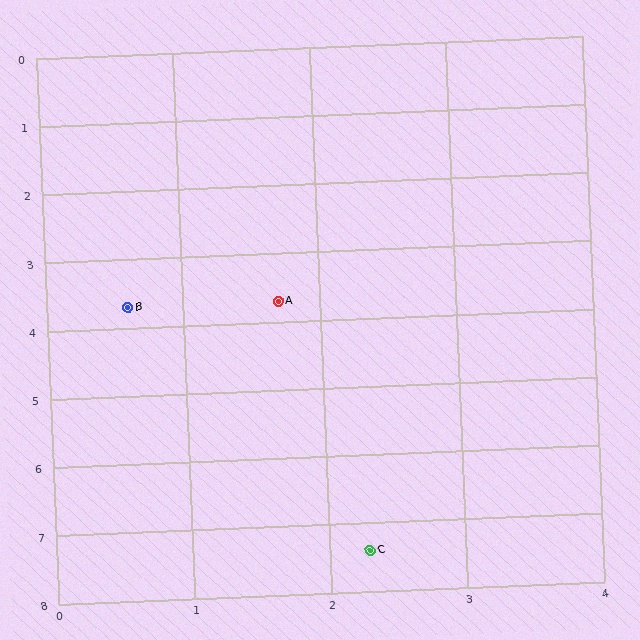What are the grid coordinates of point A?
Point A is at approximately (1.7, 3.7).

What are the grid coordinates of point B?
Point B is at approximately (0.6, 3.7).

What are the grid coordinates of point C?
Point C is at approximately (2.3, 7.4).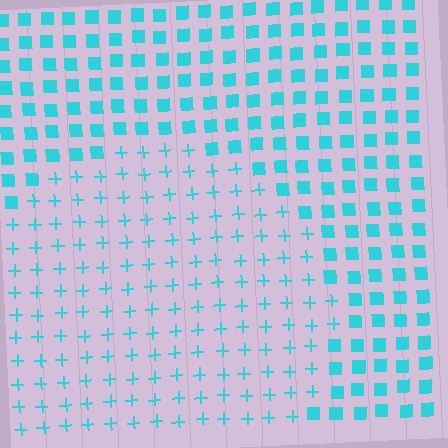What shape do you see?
I see a circle.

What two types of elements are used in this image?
The image uses plus signs inside the circle region and squares outside it.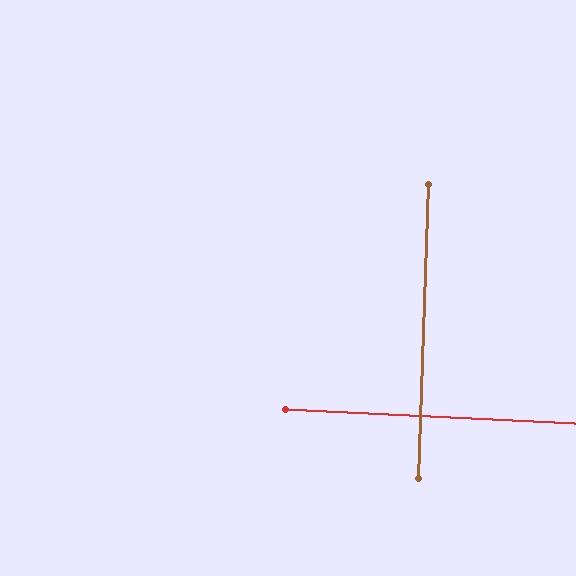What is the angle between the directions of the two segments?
Approximately 89 degrees.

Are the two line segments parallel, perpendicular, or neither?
Perpendicular — they meet at approximately 89°.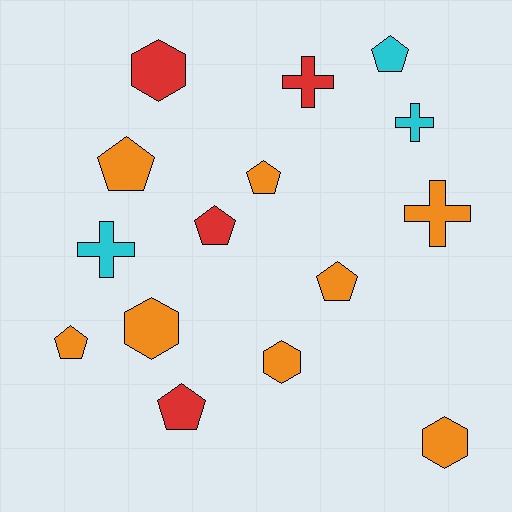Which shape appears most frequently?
Pentagon, with 7 objects.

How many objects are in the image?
There are 15 objects.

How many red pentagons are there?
There are 2 red pentagons.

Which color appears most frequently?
Orange, with 8 objects.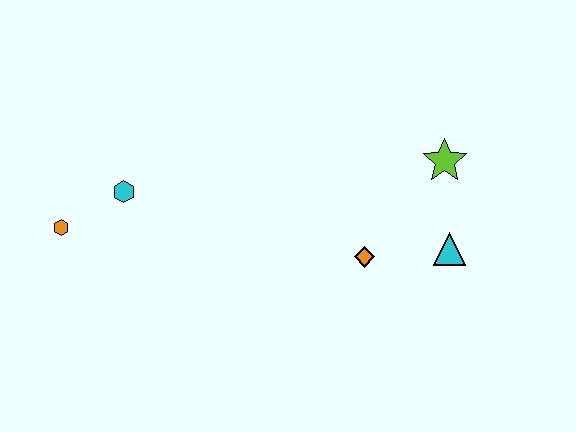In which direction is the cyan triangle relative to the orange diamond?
The cyan triangle is to the right of the orange diamond.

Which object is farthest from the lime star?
The orange hexagon is farthest from the lime star.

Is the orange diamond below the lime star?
Yes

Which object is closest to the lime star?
The cyan triangle is closest to the lime star.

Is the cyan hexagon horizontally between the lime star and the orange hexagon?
Yes